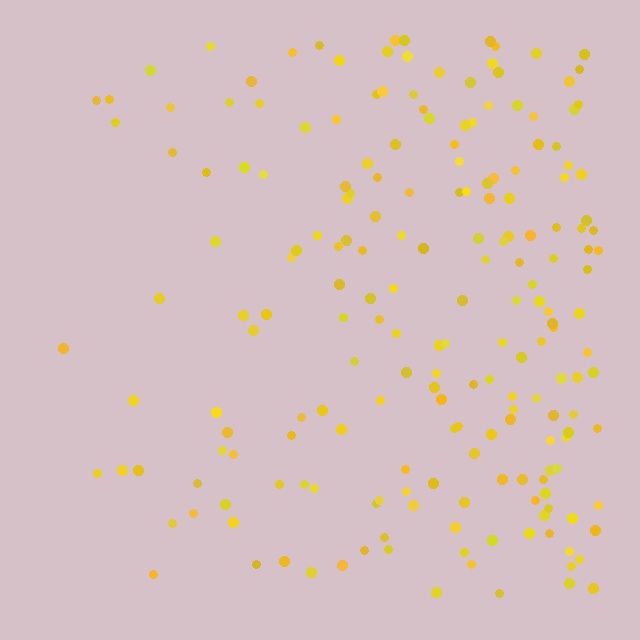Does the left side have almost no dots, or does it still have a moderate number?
Still a moderate number, just noticeably fewer than the right.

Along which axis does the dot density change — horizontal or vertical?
Horizontal.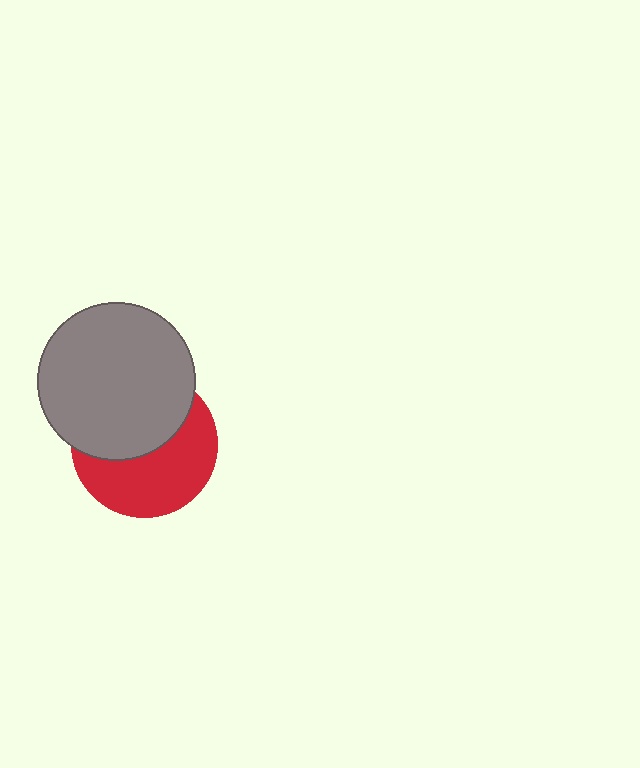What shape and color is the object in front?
The object in front is a gray circle.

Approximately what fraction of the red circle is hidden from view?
Roughly 48% of the red circle is hidden behind the gray circle.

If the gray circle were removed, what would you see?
You would see the complete red circle.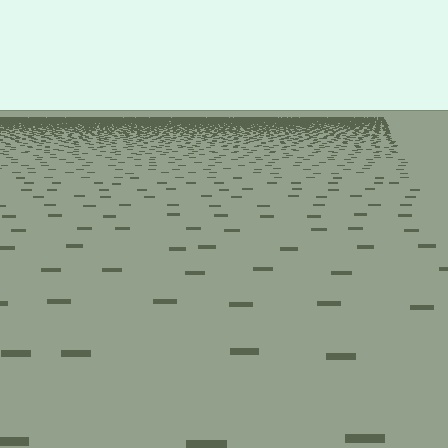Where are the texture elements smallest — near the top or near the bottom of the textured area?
Near the top.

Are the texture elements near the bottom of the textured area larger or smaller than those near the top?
Larger. Near the bottom, elements are closer to the viewer and appear at a bigger on-screen size.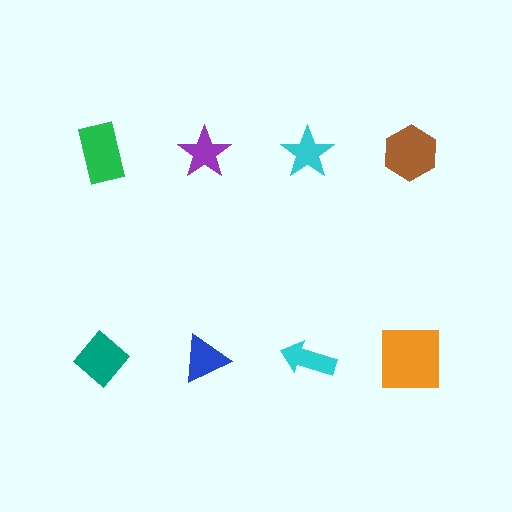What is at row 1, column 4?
A brown hexagon.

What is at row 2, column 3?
A cyan arrow.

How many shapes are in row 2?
4 shapes.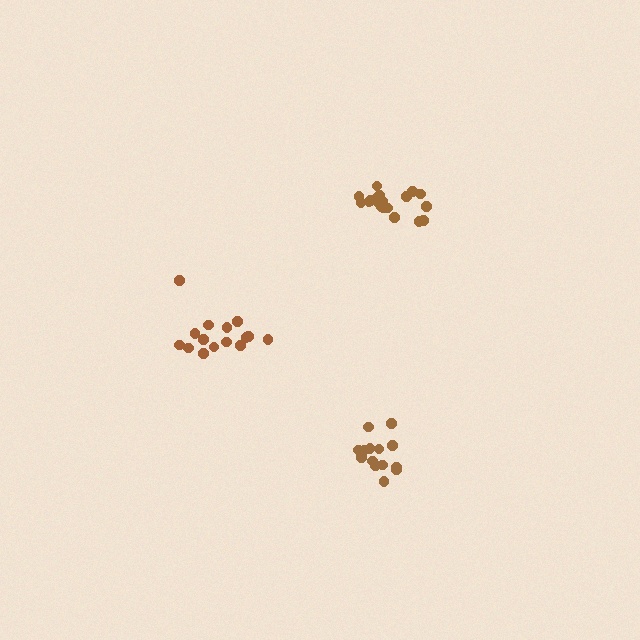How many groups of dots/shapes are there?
There are 3 groups.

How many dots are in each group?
Group 1: 15 dots, Group 2: 19 dots, Group 3: 14 dots (48 total).